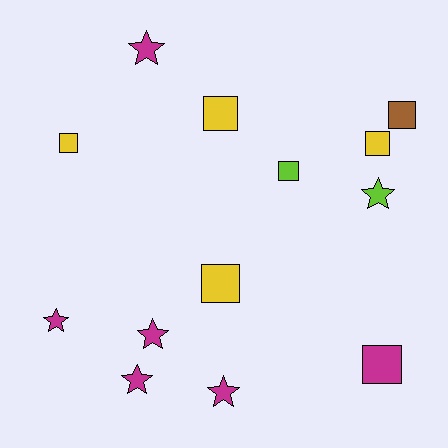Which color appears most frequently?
Magenta, with 6 objects.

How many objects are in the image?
There are 13 objects.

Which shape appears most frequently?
Square, with 7 objects.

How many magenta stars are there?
There are 5 magenta stars.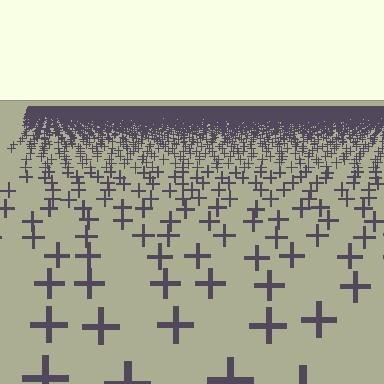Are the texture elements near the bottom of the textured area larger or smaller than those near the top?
Larger. Near the bottom, elements are closer to the viewer and appear at a bigger on-screen size.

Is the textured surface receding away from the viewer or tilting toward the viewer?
The surface is receding away from the viewer. Texture elements get smaller and denser toward the top.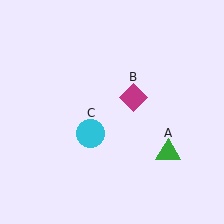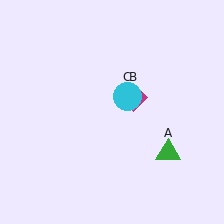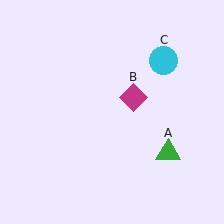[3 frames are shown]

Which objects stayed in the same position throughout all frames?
Green triangle (object A) and magenta diamond (object B) remained stationary.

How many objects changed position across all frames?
1 object changed position: cyan circle (object C).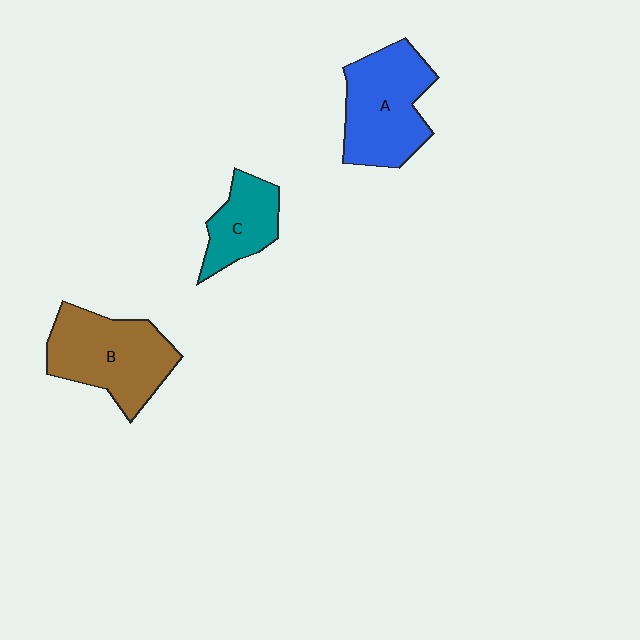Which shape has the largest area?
Shape B (brown).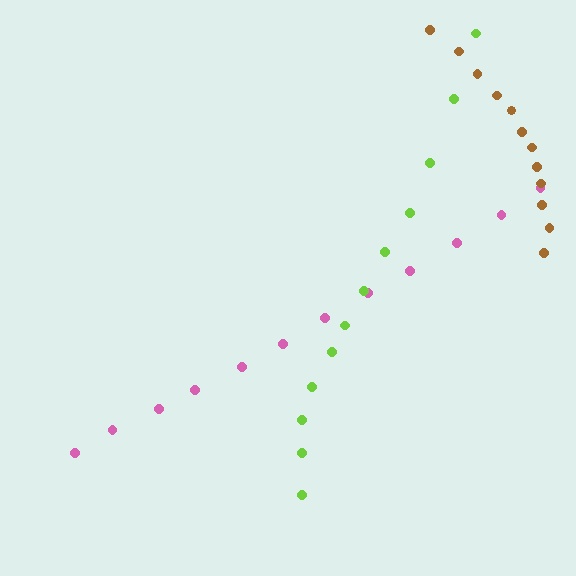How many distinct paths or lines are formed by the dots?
There are 3 distinct paths.